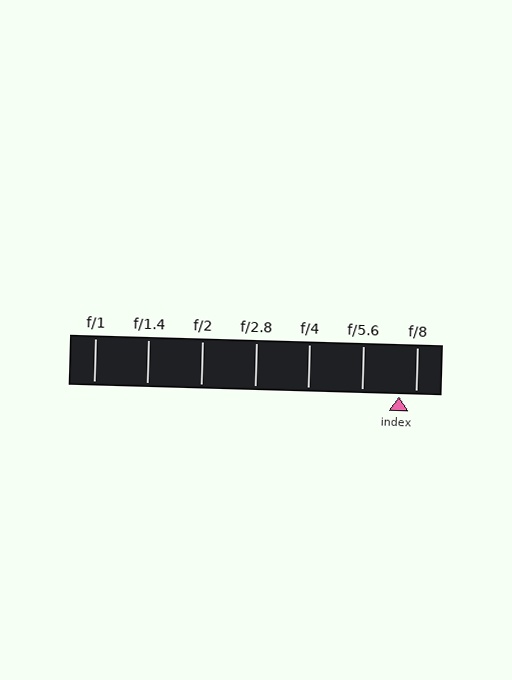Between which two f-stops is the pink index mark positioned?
The index mark is between f/5.6 and f/8.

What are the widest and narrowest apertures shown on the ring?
The widest aperture shown is f/1 and the narrowest is f/8.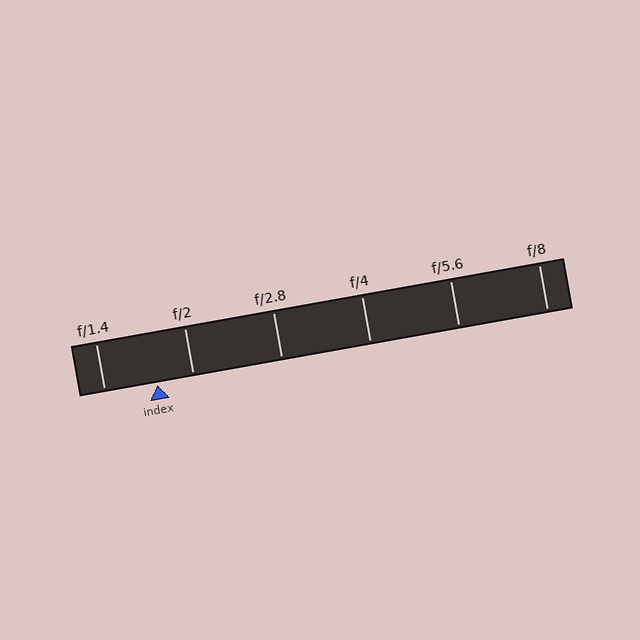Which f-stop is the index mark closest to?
The index mark is closest to f/2.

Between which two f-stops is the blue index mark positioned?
The index mark is between f/1.4 and f/2.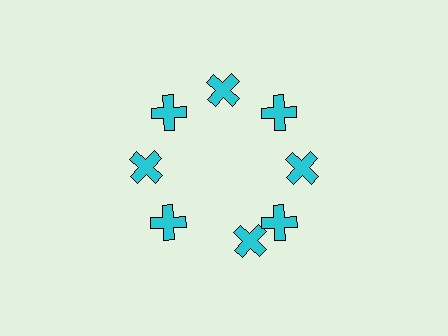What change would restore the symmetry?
The symmetry would be restored by rotating it back into even spacing with its neighbors so that all 8 crosses sit at equal angles and equal distance from the center.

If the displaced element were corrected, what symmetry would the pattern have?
It would have 8-fold rotational symmetry — the pattern would map onto itself every 45 degrees.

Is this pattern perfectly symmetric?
No. The 8 cyan crosses are arranged in a ring, but one element near the 6 o'clock position is rotated out of alignment along the ring, breaking the 8-fold rotational symmetry.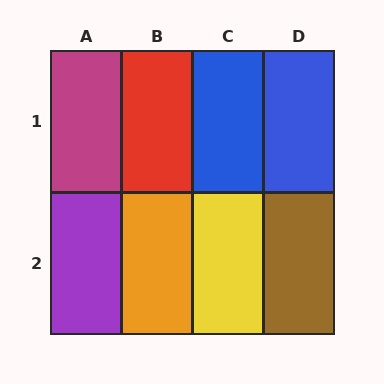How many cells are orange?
1 cell is orange.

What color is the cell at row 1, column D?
Blue.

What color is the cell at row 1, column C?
Blue.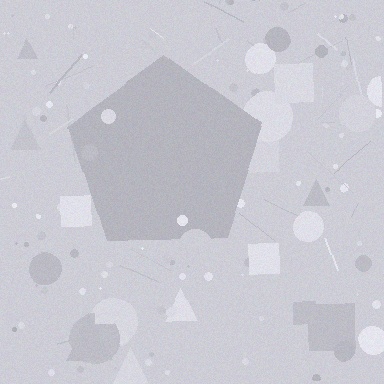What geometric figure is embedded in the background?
A pentagon is embedded in the background.